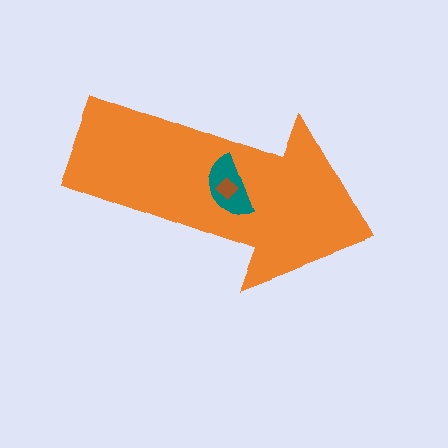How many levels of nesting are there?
3.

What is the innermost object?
The brown diamond.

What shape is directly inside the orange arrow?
The teal semicircle.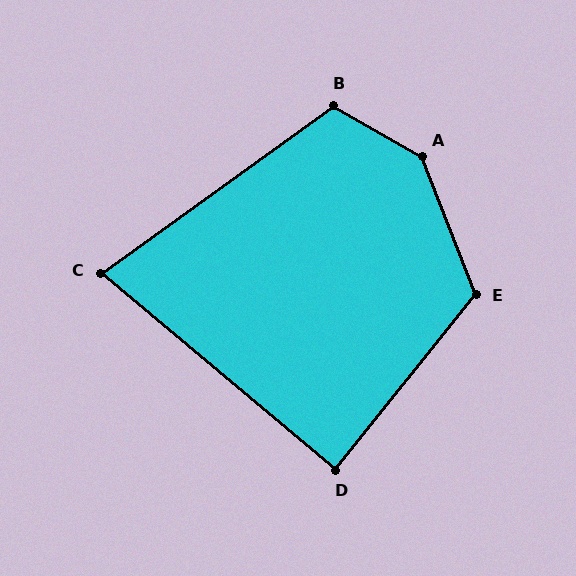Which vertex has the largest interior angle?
A, at approximately 141 degrees.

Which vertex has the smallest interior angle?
C, at approximately 76 degrees.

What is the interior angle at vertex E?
Approximately 120 degrees (obtuse).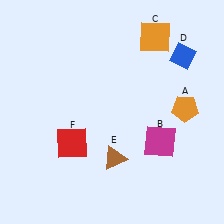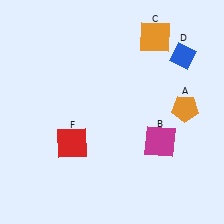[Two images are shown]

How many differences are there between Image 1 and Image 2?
There is 1 difference between the two images.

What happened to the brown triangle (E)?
The brown triangle (E) was removed in Image 2. It was in the bottom-right area of Image 1.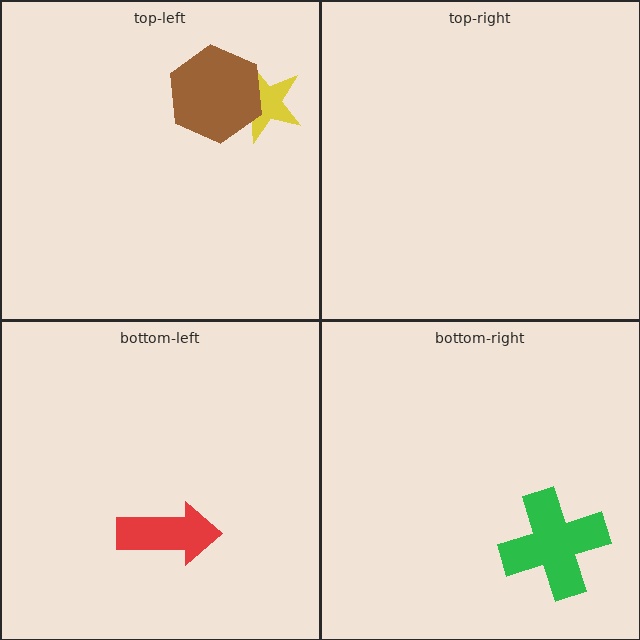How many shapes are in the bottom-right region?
1.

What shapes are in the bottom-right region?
The green cross.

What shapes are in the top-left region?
The yellow star, the brown hexagon.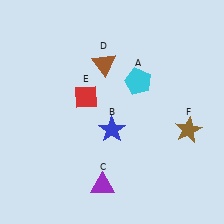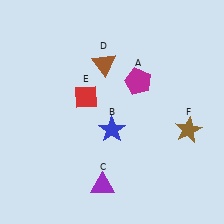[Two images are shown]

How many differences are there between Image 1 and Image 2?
There is 1 difference between the two images.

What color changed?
The pentagon (A) changed from cyan in Image 1 to magenta in Image 2.